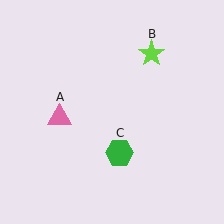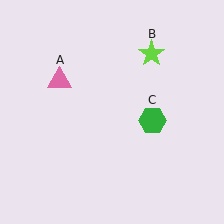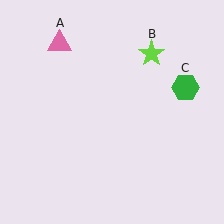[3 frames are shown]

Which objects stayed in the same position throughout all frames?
Lime star (object B) remained stationary.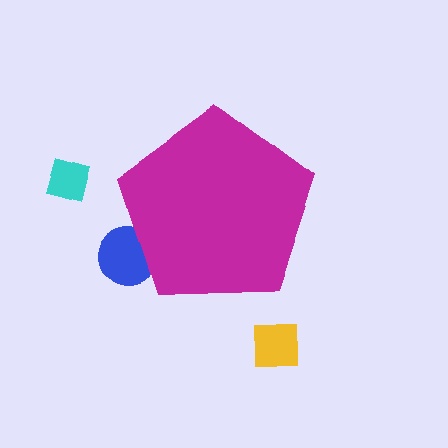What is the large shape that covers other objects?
A magenta pentagon.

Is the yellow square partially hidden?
No, the yellow square is fully visible.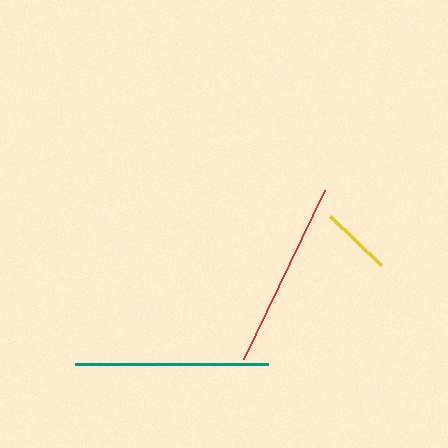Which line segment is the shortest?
The yellow line is the shortest at approximately 71 pixels.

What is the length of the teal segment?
The teal segment is approximately 193 pixels long.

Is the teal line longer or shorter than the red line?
The teal line is longer than the red line.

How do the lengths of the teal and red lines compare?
The teal and red lines are approximately the same length.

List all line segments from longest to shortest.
From longest to shortest: teal, red, yellow.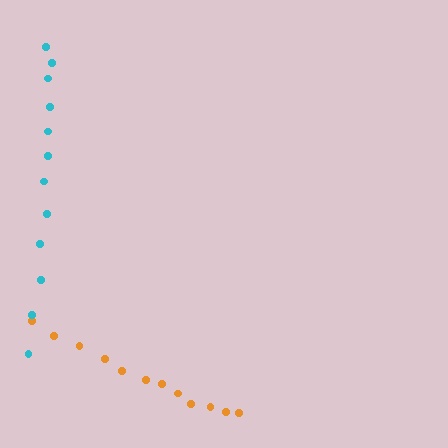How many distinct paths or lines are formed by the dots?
There are 2 distinct paths.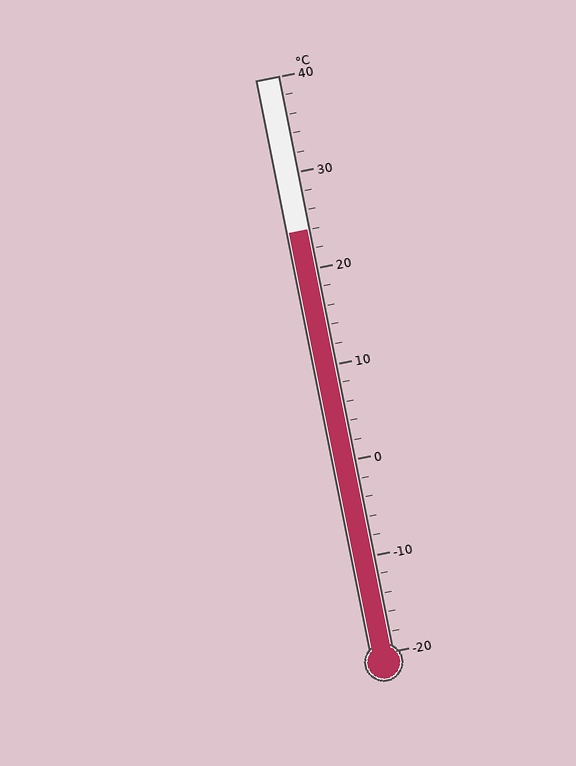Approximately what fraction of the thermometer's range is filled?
The thermometer is filled to approximately 75% of its range.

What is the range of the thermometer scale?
The thermometer scale ranges from -20°C to 40°C.